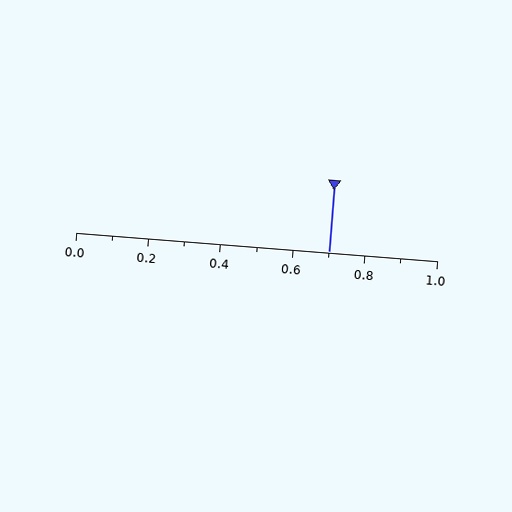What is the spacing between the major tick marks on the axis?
The major ticks are spaced 0.2 apart.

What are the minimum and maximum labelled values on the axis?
The axis runs from 0.0 to 1.0.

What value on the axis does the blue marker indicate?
The marker indicates approximately 0.7.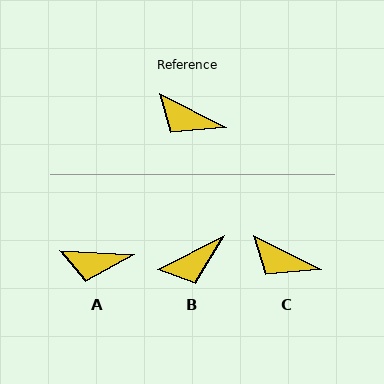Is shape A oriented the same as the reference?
No, it is off by about 24 degrees.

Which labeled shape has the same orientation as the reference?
C.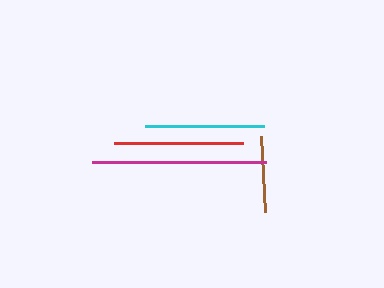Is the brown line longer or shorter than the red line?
The red line is longer than the brown line.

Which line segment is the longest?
The magenta line is the longest at approximately 174 pixels.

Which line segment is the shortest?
The brown line is the shortest at approximately 76 pixels.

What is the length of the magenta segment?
The magenta segment is approximately 174 pixels long.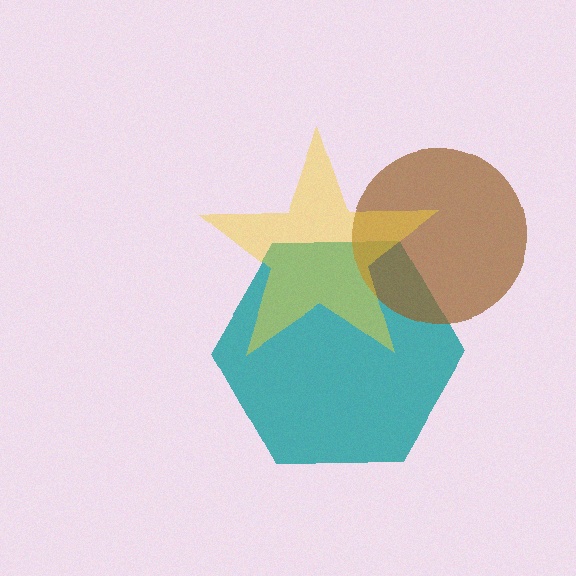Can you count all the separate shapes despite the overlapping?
Yes, there are 3 separate shapes.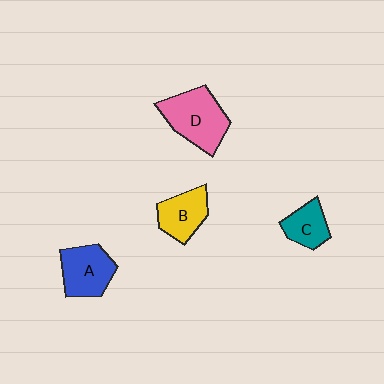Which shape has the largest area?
Shape D (pink).